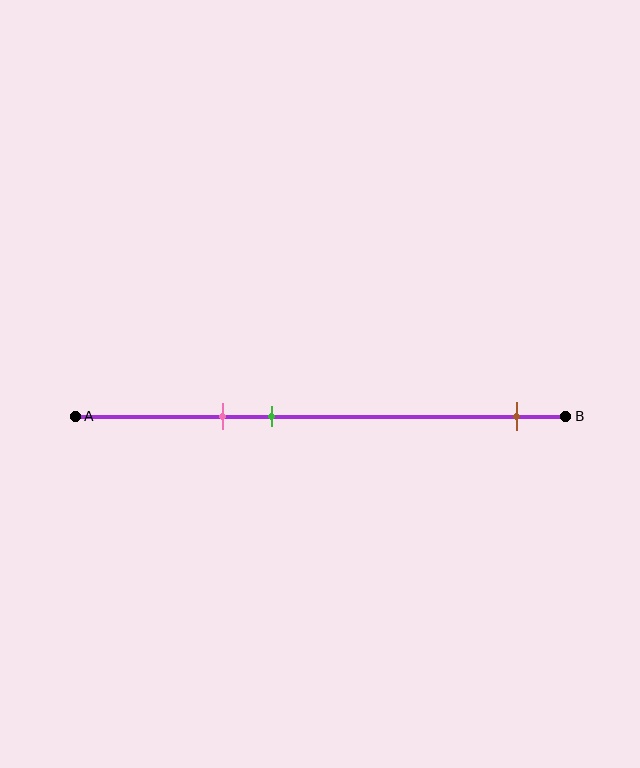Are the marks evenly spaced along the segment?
No, the marks are not evenly spaced.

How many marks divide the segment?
There are 3 marks dividing the segment.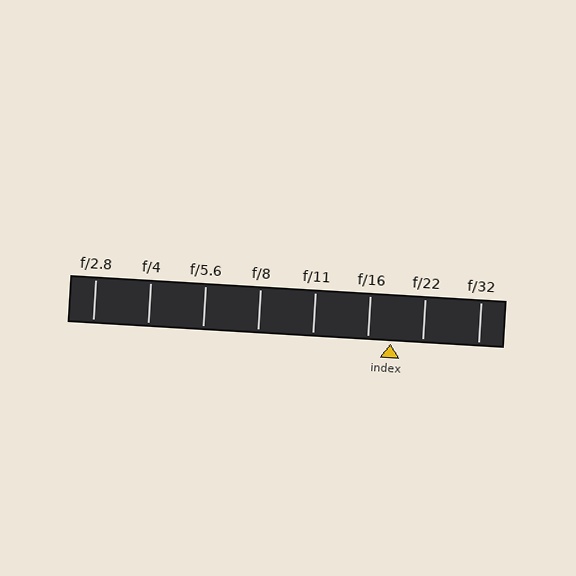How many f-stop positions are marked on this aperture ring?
There are 8 f-stop positions marked.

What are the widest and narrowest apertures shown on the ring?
The widest aperture shown is f/2.8 and the narrowest is f/32.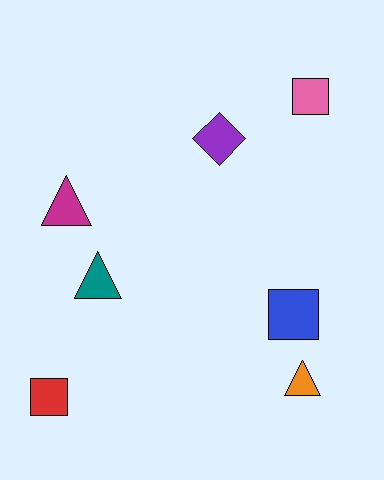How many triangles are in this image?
There are 3 triangles.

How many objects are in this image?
There are 7 objects.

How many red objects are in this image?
There is 1 red object.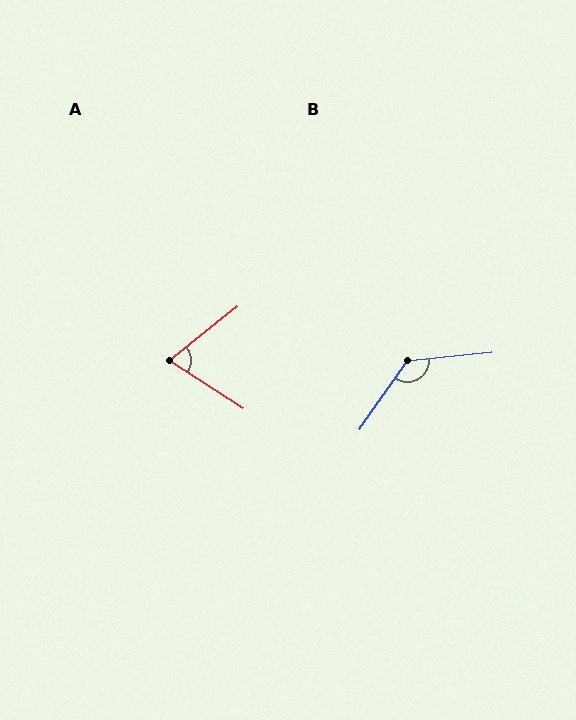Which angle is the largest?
B, at approximately 131 degrees.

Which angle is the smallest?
A, at approximately 72 degrees.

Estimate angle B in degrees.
Approximately 131 degrees.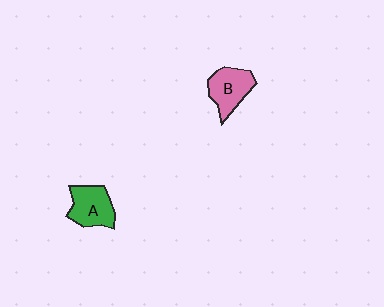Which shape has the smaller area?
Shape B (pink).